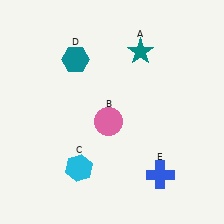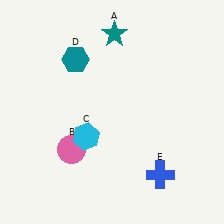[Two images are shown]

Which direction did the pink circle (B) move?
The pink circle (B) moved left.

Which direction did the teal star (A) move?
The teal star (A) moved left.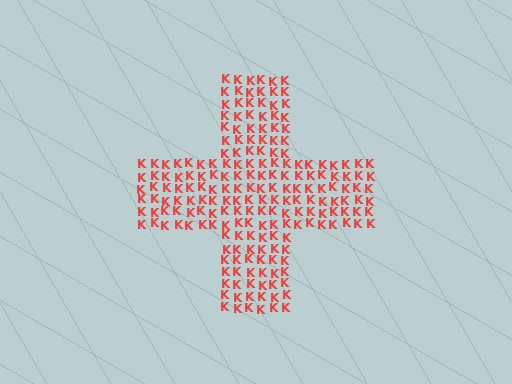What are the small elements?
The small elements are letter K's.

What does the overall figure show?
The overall figure shows a cross.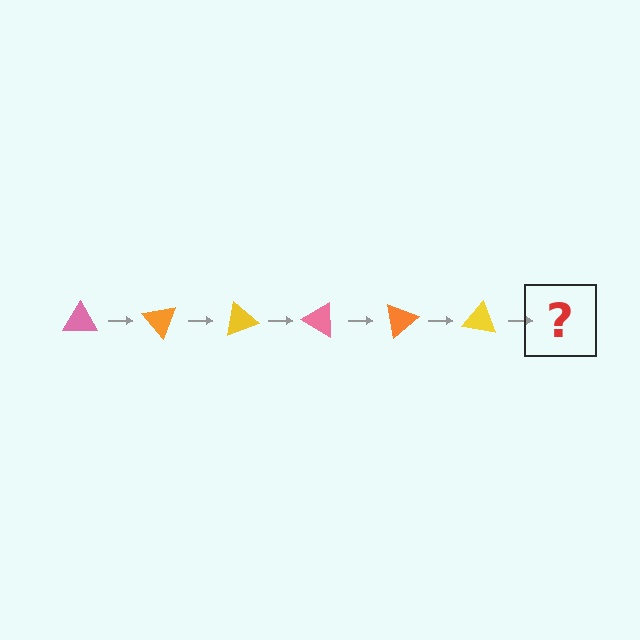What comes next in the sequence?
The next element should be a pink triangle, rotated 300 degrees from the start.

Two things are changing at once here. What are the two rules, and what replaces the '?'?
The two rules are that it rotates 50 degrees each step and the color cycles through pink, orange, and yellow. The '?' should be a pink triangle, rotated 300 degrees from the start.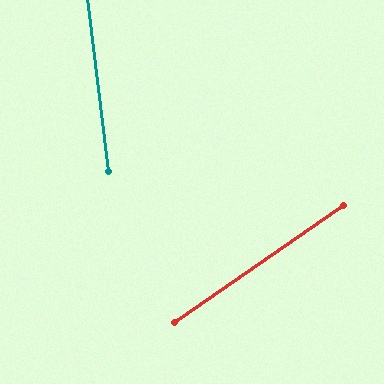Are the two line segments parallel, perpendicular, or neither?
Neither parallel nor perpendicular — they differ by about 62°.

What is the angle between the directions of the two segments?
Approximately 62 degrees.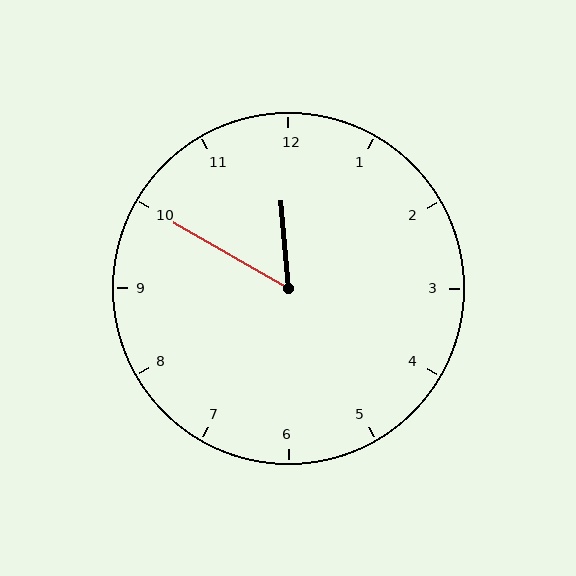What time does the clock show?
11:50.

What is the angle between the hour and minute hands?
Approximately 55 degrees.